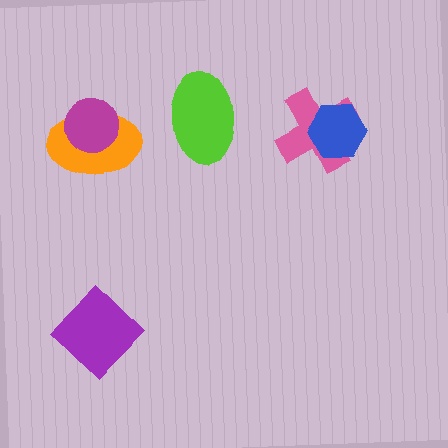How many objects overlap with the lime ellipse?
0 objects overlap with the lime ellipse.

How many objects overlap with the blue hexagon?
1 object overlaps with the blue hexagon.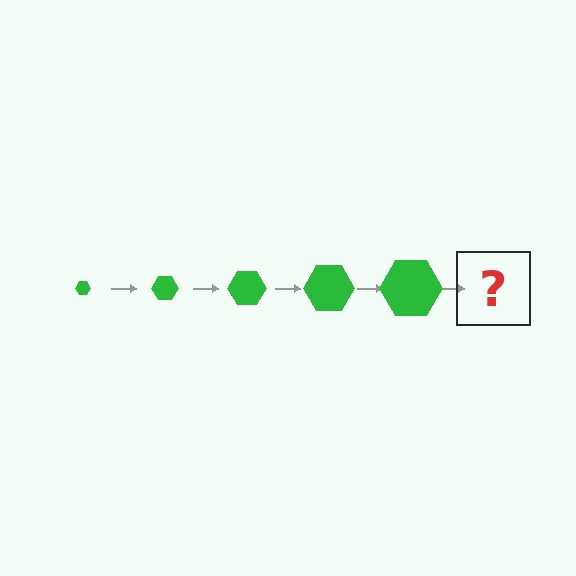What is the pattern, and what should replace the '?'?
The pattern is that the hexagon gets progressively larger each step. The '?' should be a green hexagon, larger than the previous one.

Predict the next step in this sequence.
The next step is a green hexagon, larger than the previous one.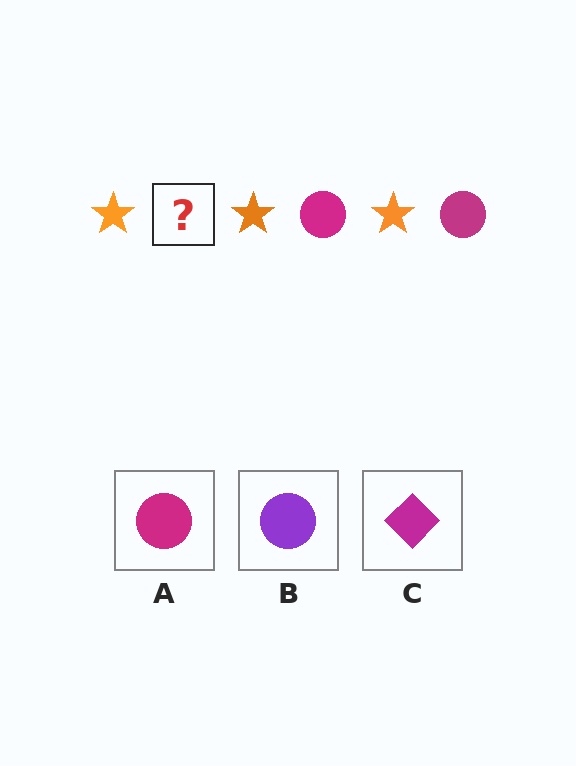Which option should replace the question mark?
Option A.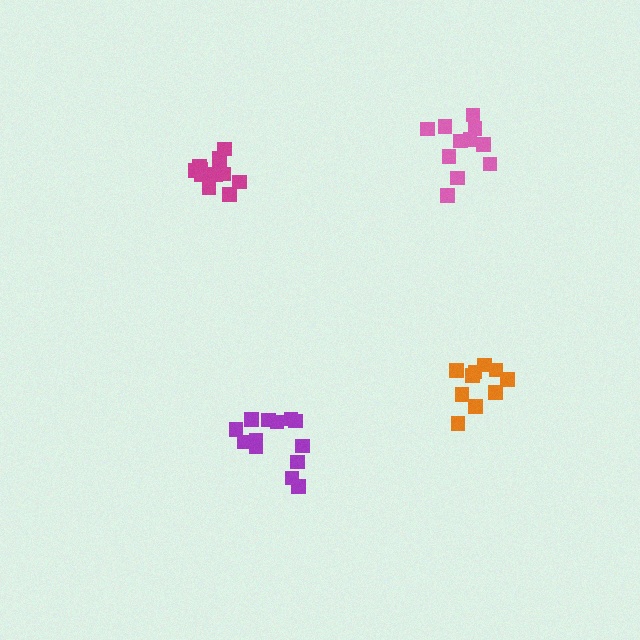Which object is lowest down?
The purple cluster is bottommost.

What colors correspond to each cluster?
The clusters are colored: purple, magenta, pink, orange.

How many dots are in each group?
Group 1: 13 dots, Group 2: 12 dots, Group 3: 11 dots, Group 4: 10 dots (46 total).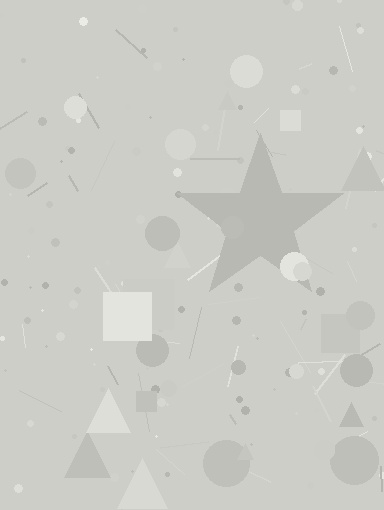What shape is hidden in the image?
A star is hidden in the image.